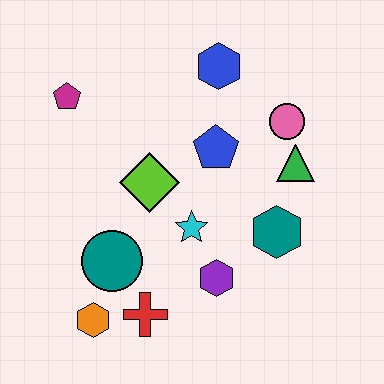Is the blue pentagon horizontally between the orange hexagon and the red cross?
No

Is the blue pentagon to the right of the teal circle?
Yes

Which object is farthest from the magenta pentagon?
The teal hexagon is farthest from the magenta pentagon.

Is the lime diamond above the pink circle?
No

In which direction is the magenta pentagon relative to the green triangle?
The magenta pentagon is to the left of the green triangle.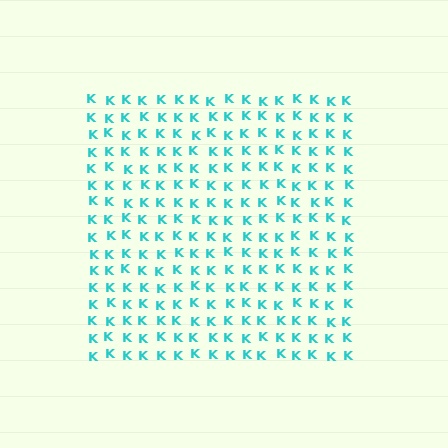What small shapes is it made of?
It is made of small letter K's.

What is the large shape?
The large shape is a square.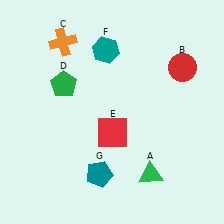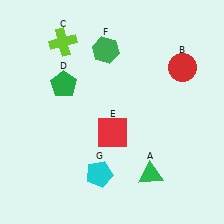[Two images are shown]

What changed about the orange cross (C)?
In Image 1, C is orange. In Image 2, it changed to lime.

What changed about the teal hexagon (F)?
In Image 1, F is teal. In Image 2, it changed to green.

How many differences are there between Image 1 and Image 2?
There are 3 differences between the two images.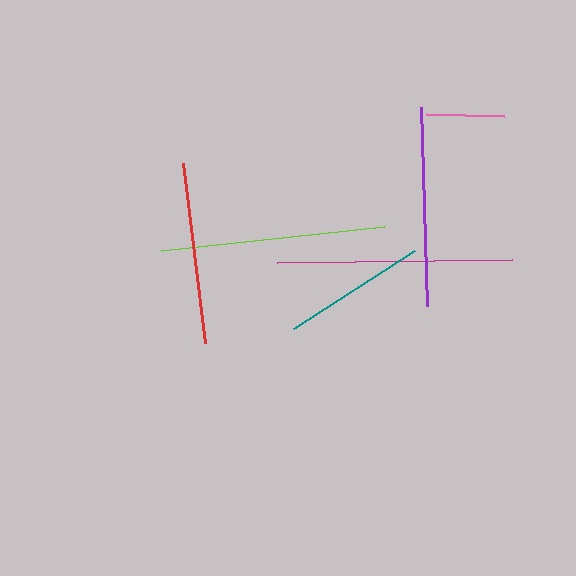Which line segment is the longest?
The magenta line is the longest at approximately 235 pixels.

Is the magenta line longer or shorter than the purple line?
The magenta line is longer than the purple line.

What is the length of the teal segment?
The teal segment is approximately 144 pixels long.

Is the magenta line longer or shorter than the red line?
The magenta line is longer than the red line.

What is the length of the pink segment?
The pink segment is approximately 78 pixels long.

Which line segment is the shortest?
The pink line is the shortest at approximately 78 pixels.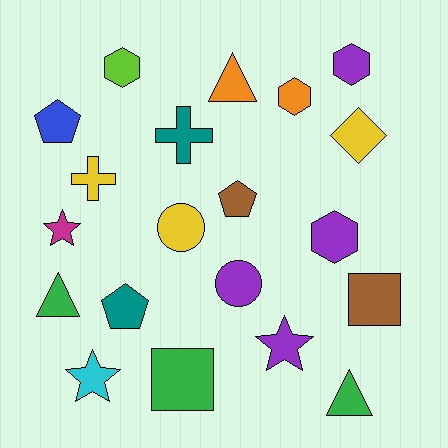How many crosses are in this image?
There are 2 crosses.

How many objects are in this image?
There are 20 objects.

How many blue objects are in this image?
There is 1 blue object.